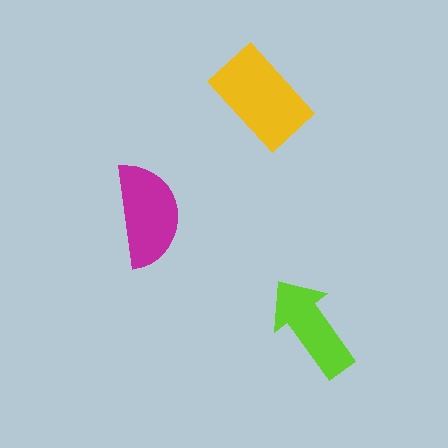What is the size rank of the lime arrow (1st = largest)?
3rd.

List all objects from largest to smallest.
The yellow rectangle, the magenta semicircle, the lime arrow.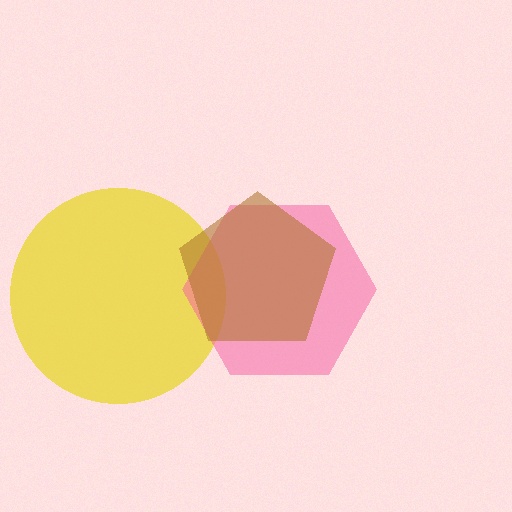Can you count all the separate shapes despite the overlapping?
Yes, there are 3 separate shapes.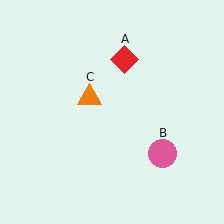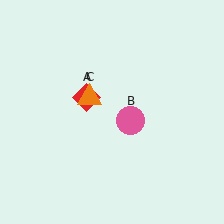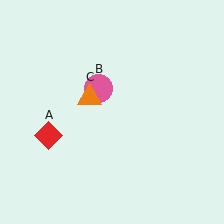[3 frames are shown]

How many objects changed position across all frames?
2 objects changed position: red diamond (object A), pink circle (object B).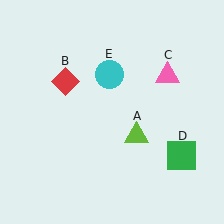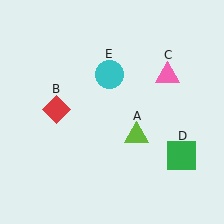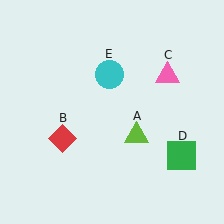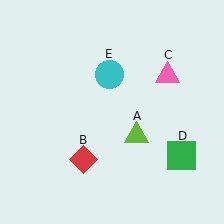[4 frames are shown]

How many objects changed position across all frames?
1 object changed position: red diamond (object B).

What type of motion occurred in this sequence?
The red diamond (object B) rotated counterclockwise around the center of the scene.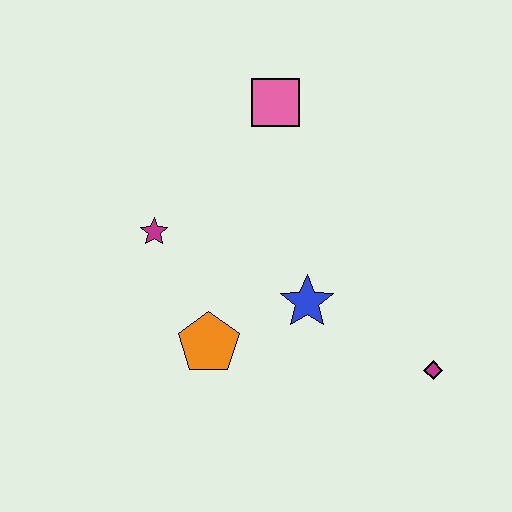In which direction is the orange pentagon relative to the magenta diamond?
The orange pentagon is to the left of the magenta diamond.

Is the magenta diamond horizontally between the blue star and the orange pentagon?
No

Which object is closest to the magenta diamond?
The blue star is closest to the magenta diamond.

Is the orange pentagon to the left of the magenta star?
No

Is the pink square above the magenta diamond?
Yes